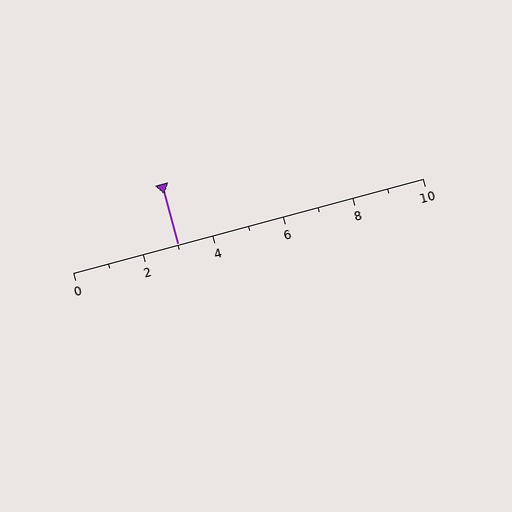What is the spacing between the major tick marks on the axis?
The major ticks are spaced 2 apart.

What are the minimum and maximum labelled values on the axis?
The axis runs from 0 to 10.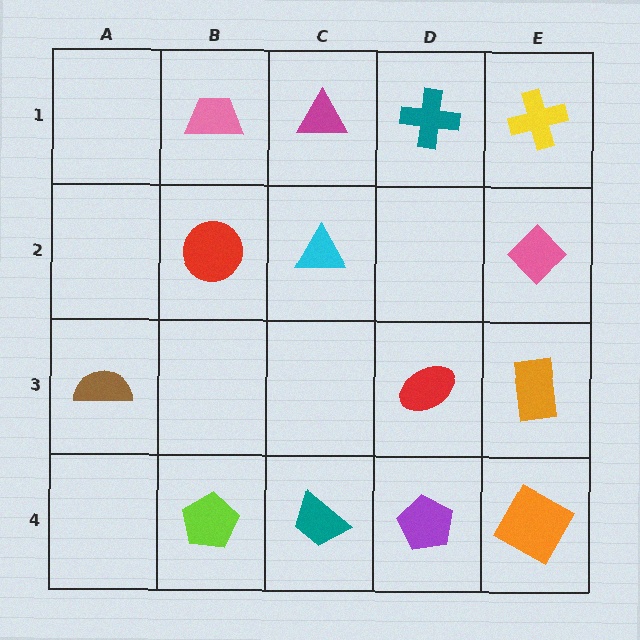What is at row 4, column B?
A lime pentagon.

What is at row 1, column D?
A teal cross.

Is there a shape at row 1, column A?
No, that cell is empty.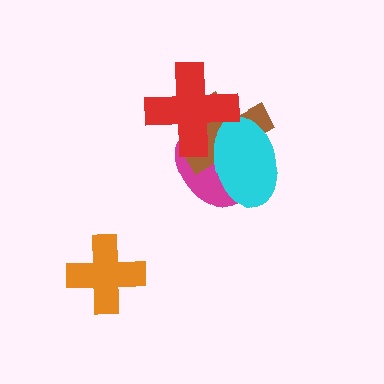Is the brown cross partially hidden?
Yes, it is partially covered by another shape.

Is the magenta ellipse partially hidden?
Yes, it is partially covered by another shape.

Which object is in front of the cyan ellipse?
The red cross is in front of the cyan ellipse.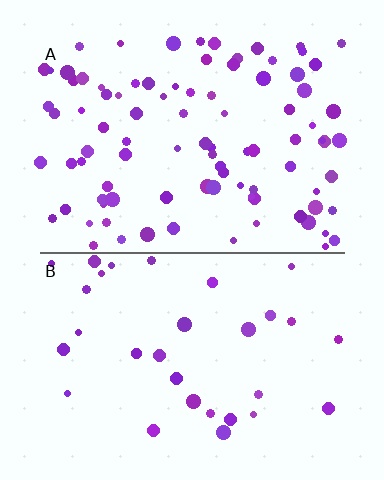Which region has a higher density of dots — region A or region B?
A (the top).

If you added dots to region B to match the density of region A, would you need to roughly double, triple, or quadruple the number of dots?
Approximately triple.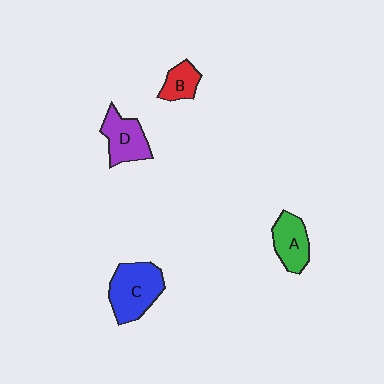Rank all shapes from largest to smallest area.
From largest to smallest: C (blue), D (purple), A (green), B (red).